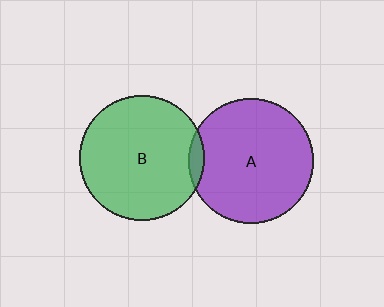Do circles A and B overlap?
Yes.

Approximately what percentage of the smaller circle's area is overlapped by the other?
Approximately 5%.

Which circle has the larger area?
Circle B (green).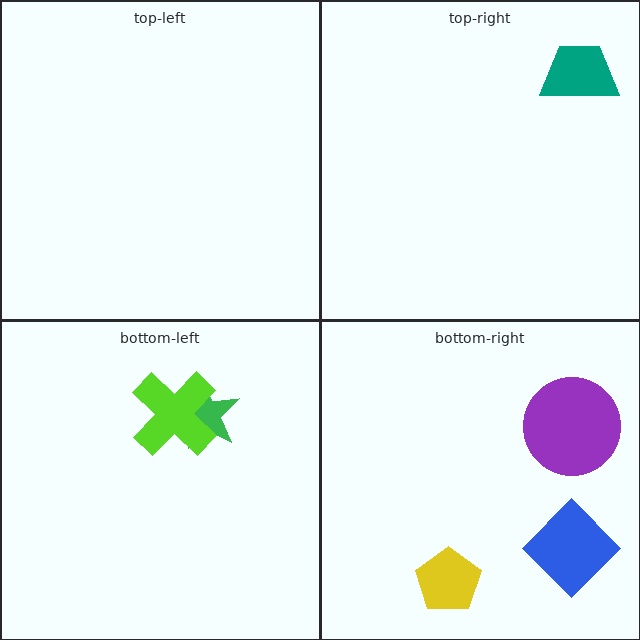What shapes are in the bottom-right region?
The blue diamond, the yellow pentagon, the purple circle.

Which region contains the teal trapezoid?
The top-right region.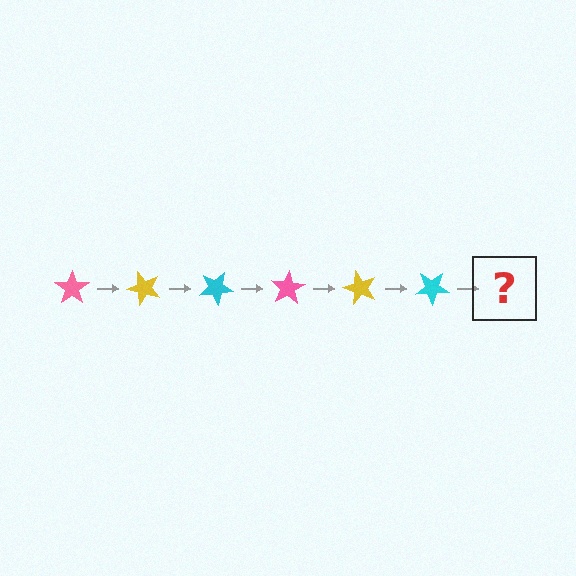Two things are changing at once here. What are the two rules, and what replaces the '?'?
The two rules are that it rotates 50 degrees each step and the color cycles through pink, yellow, and cyan. The '?' should be a pink star, rotated 300 degrees from the start.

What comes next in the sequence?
The next element should be a pink star, rotated 300 degrees from the start.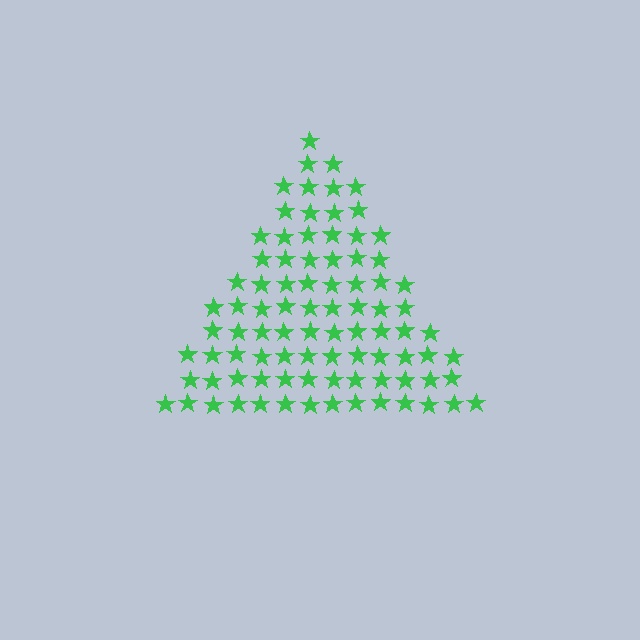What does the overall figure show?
The overall figure shows a triangle.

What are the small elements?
The small elements are stars.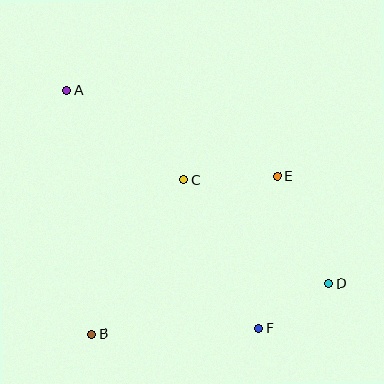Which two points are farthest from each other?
Points A and D are farthest from each other.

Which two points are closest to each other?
Points D and F are closest to each other.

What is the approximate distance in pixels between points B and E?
The distance between B and E is approximately 243 pixels.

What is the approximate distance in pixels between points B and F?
The distance between B and F is approximately 167 pixels.